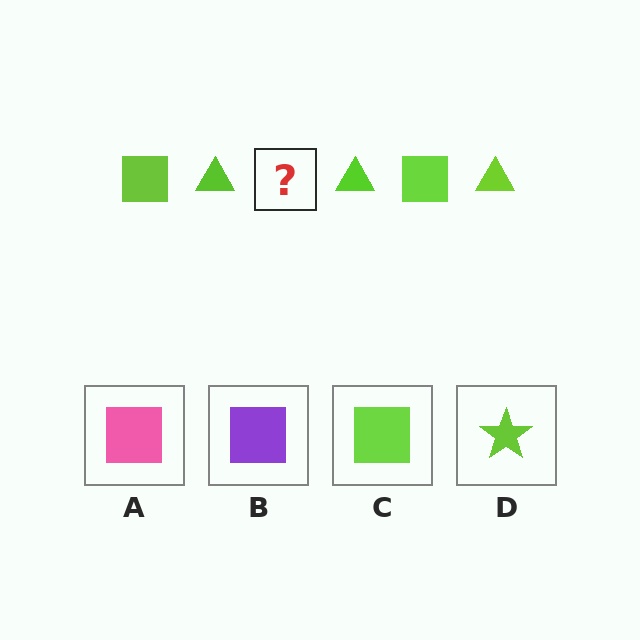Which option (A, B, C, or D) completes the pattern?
C.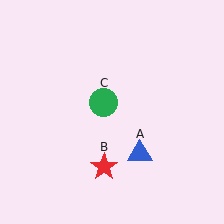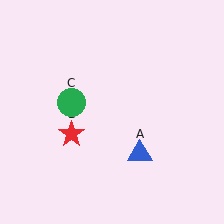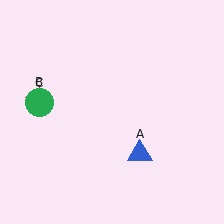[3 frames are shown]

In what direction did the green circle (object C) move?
The green circle (object C) moved left.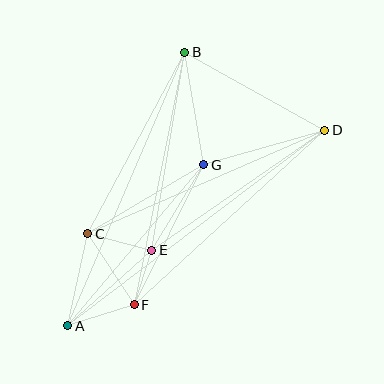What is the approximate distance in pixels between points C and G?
The distance between C and G is approximately 135 pixels.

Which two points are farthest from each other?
Points A and D are farthest from each other.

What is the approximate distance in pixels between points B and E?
The distance between B and E is approximately 201 pixels.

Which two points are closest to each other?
Points E and F are closest to each other.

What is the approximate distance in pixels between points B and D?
The distance between B and D is approximately 160 pixels.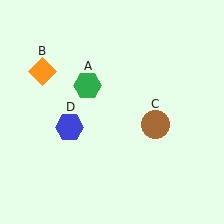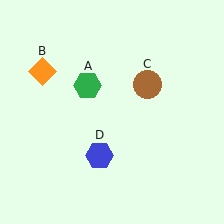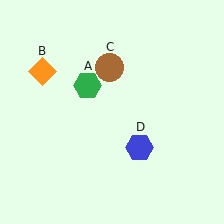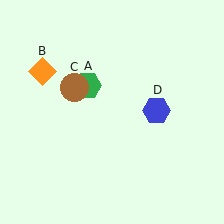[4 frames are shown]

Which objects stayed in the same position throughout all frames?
Green hexagon (object A) and orange diamond (object B) remained stationary.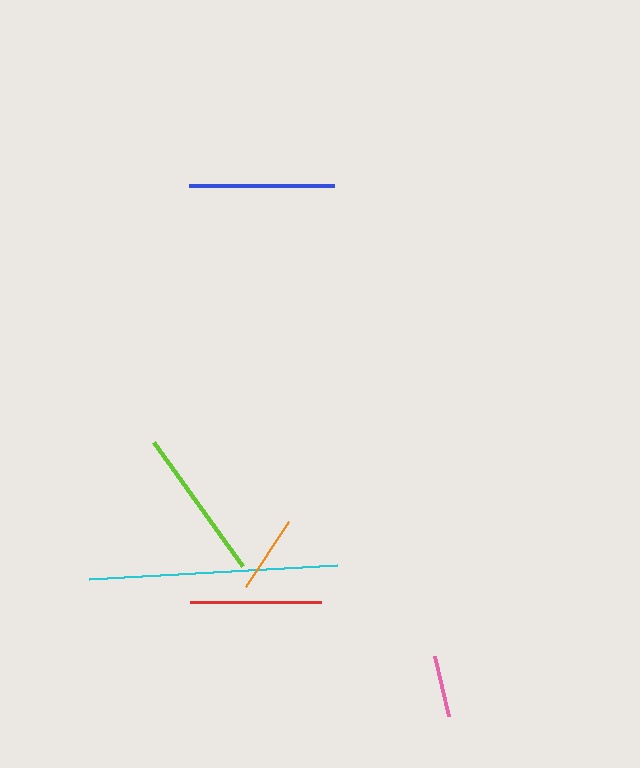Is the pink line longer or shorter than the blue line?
The blue line is longer than the pink line.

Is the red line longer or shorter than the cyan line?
The cyan line is longer than the red line.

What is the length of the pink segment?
The pink segment is approximately 62 pixels long.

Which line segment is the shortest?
The pink line is the shortest at approximately 62 pixels.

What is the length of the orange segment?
The orange segment is approximately 77 pixels long.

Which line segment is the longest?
The cyan line is the longest at approximately 248 pixels.